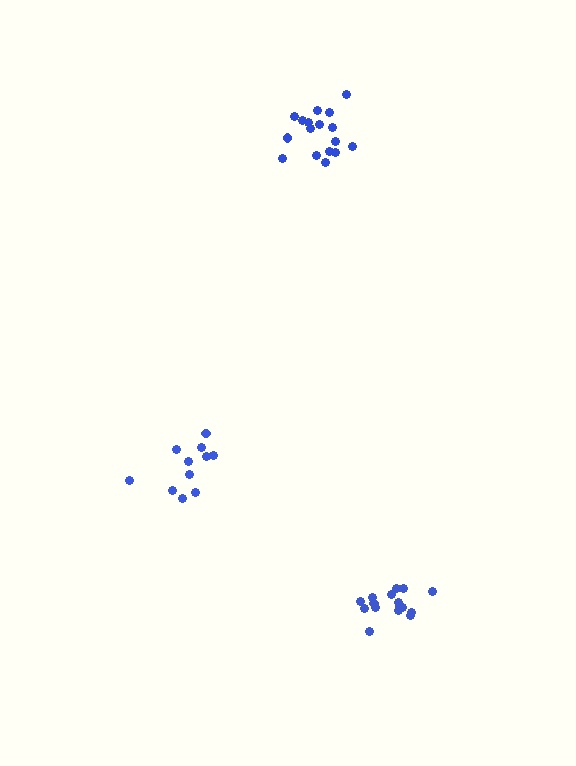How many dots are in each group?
Group 1: 11 dots, Group 2: 17 dots, Group 3: 16 dots (44 total).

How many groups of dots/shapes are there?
There are 3 groups.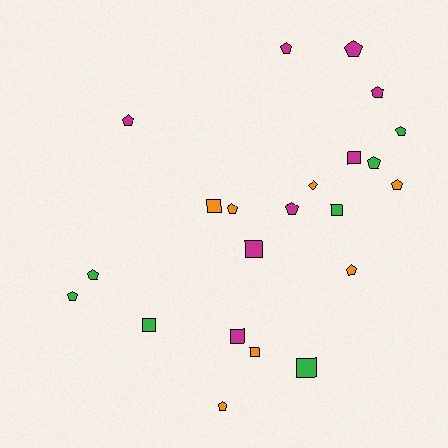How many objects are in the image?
There are 22 objects.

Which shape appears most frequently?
Pentagon, with 13 objects.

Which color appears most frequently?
Magenta, with 8 objects.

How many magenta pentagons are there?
There are 5 magenta pentagons.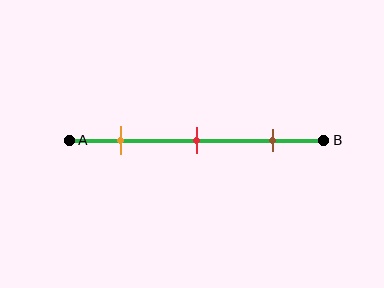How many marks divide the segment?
There are 3 marks dividing the segment.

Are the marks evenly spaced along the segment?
Yes, the marks are approximately evenly spaced.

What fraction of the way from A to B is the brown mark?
The brown mark is approximately 80% (0.8) of the way from A to B.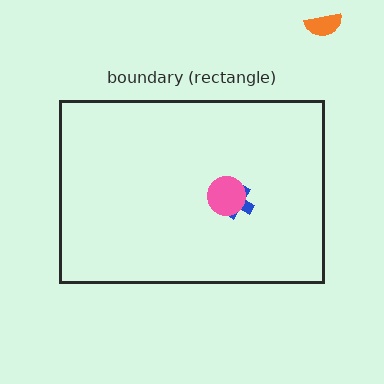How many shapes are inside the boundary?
2 inside, 1 outside.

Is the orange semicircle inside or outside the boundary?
Outside.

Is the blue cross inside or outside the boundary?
Inside.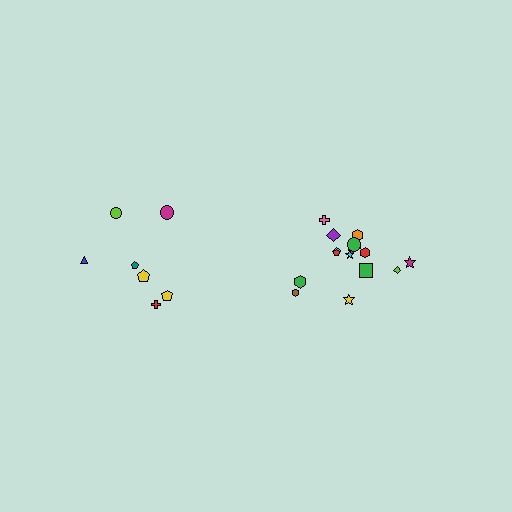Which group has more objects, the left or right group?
The right group.